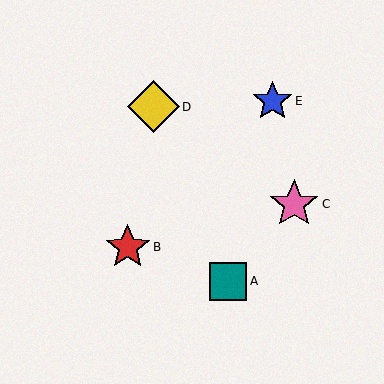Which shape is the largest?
The yellow diamond (labeled D) is the largest.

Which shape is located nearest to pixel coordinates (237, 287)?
The teal square (labeled A) at (228, 281) is nearest to that location.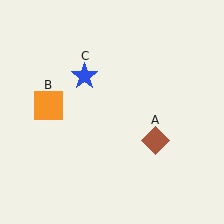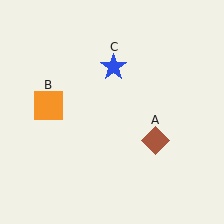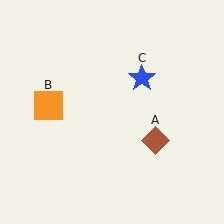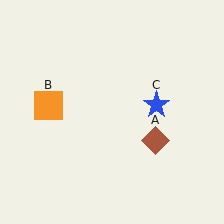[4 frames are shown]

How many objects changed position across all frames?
1 object changed position: blue star (object C).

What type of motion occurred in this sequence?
The blue star (object C) rotated clockwise around the center of the scene.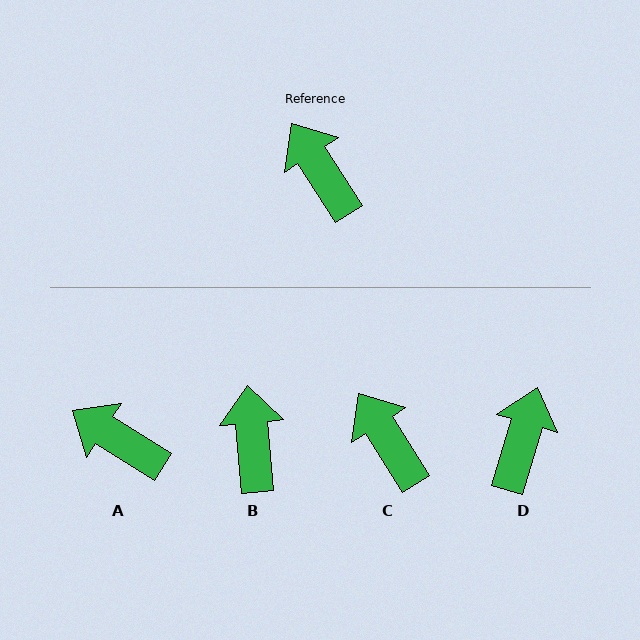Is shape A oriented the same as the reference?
No, it is off by about 25 degrees.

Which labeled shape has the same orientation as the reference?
C.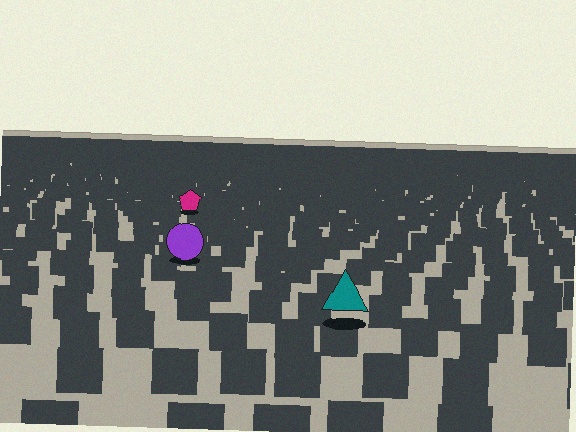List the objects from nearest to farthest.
From nearest to farthest: the teal triangle, the purple circle, the magenta pentagon.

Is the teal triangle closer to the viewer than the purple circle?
Yes. The teal triangle is closer — you can tell from the texture gradient: the ground texture is coarser near it.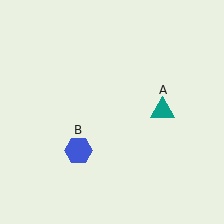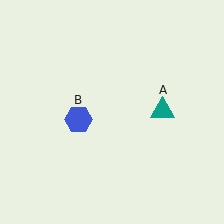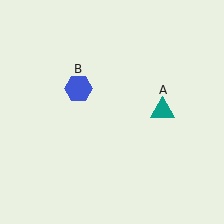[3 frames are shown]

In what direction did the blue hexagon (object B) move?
The blue hexagon (object B) moved up.